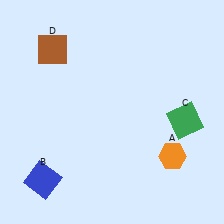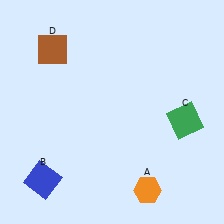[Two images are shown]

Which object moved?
The orange hexagon (A) moved down.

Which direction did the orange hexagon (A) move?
The orange hexagon (A) moved down.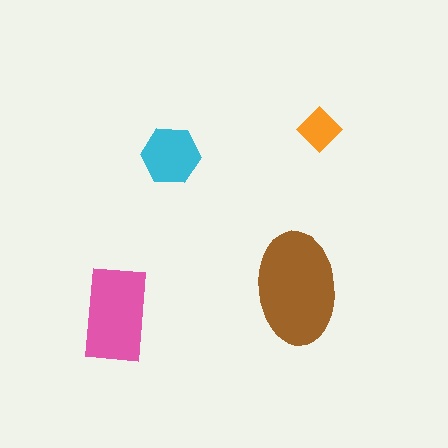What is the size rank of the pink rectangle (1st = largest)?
2nd.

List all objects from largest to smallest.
The brown ellipse, the pink rectangle, the cyan hexagon, the orange diamond.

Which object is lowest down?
The pink rectangle is bottommost.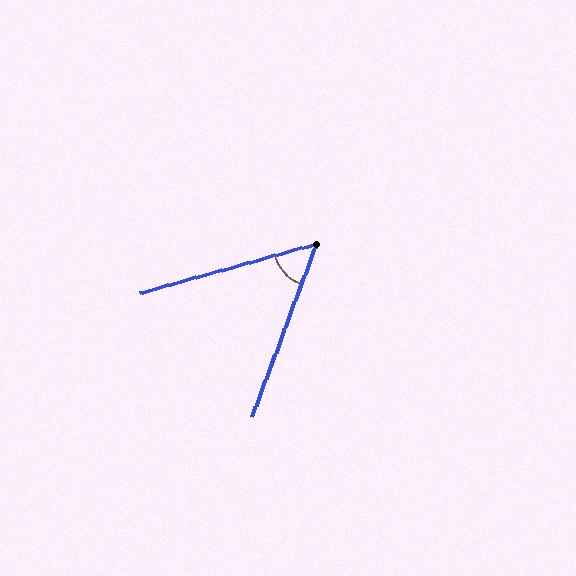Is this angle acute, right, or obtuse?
It is acute.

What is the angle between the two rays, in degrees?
Approximately 54 degrees.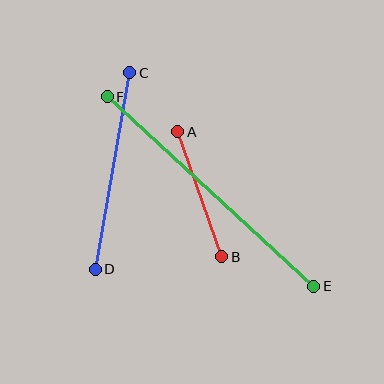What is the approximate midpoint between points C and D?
The midpoint is at approximately (113, 171) pixels.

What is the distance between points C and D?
The distance is approximately 199 pixels.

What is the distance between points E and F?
The distance is approximately 280 pixels.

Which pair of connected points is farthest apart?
Points E and F are farthest apart.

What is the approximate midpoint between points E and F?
The midpoint is at approximately (211, 192) pixels.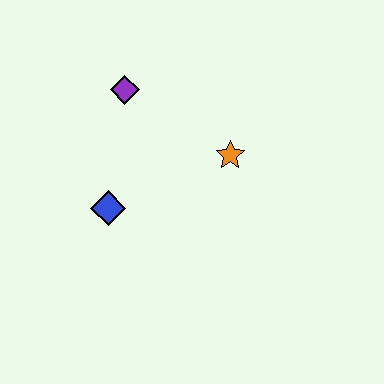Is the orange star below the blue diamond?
No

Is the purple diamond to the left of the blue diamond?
No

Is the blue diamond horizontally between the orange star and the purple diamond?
No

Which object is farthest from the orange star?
The blue diamond is farthest from the orange star.